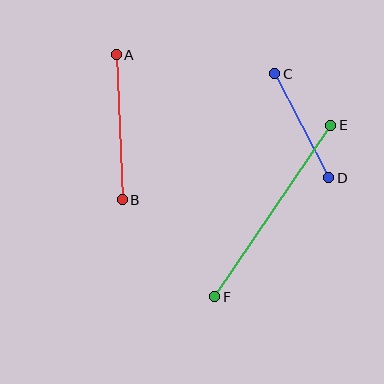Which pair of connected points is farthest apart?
Points E and F are farthest apart.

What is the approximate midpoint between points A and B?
The midpoint is at approximately (119, 127) pixels.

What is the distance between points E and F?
The distance is approximately 207 pixels.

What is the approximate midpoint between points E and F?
The midpoint is at approximately (273, 211) pixels.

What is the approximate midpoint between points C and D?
The midpoint is at approximately (302, 126) pixels.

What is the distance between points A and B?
The distance is approximately 145 pixels.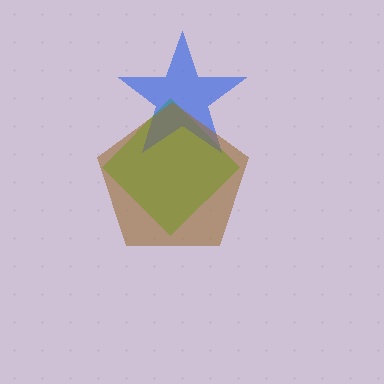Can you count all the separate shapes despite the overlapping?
Yes, there are 3 separate shapes.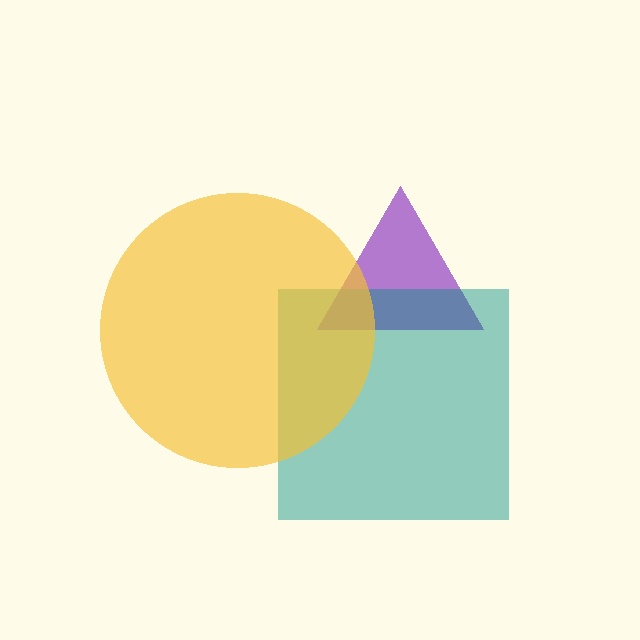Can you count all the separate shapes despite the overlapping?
Yes, there are 3 separate shapes.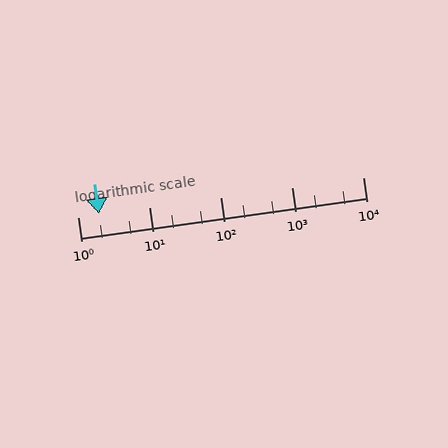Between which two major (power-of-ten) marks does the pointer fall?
The pointer is between 1 and 10.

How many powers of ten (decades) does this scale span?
The scale spans 4 decades, from 1 to 10000.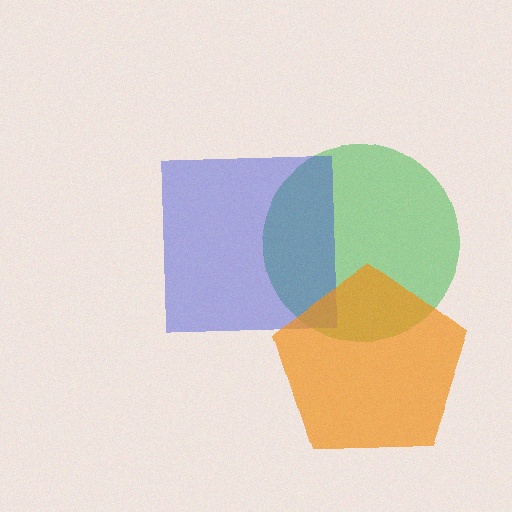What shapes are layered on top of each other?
The layered shapes are: a green circle, a blue square, an orange pentagon.